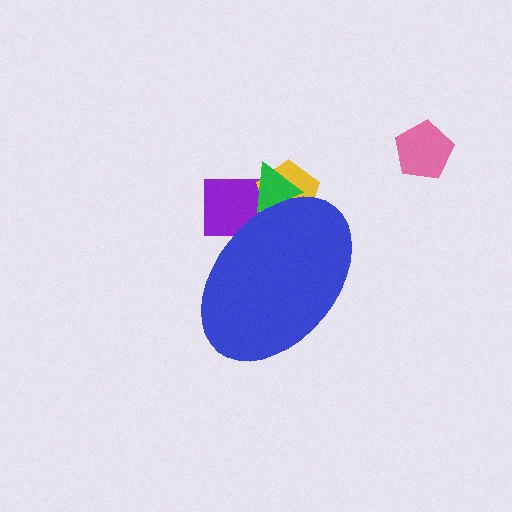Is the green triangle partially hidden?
Yes, the green triangle is partially hidden behind the blue ellipse.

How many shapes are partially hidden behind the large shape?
3 shapes are partially hidden.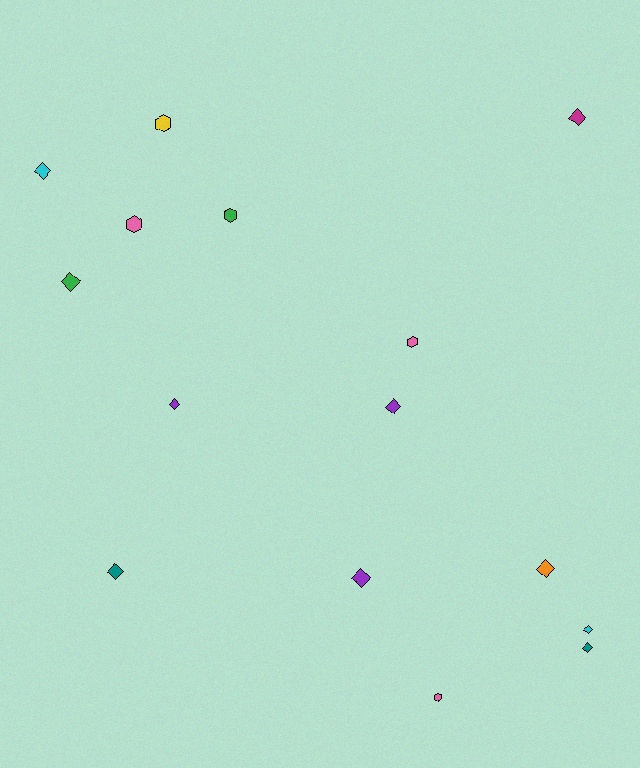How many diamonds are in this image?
There are 10 diamonds.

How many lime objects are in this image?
There are no lime objects.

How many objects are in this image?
There are 15 objects.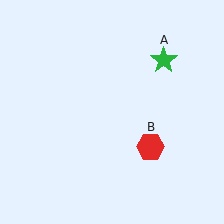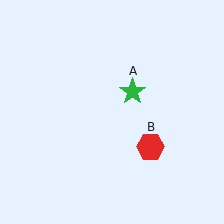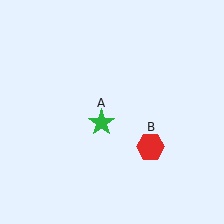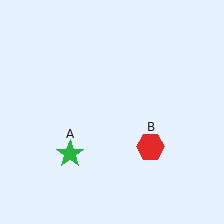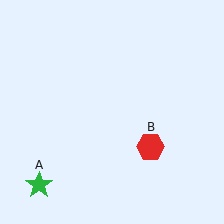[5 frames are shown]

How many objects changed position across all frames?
1 object changed position: green star (object A).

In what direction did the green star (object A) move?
The green star (object A) moved down and to the left.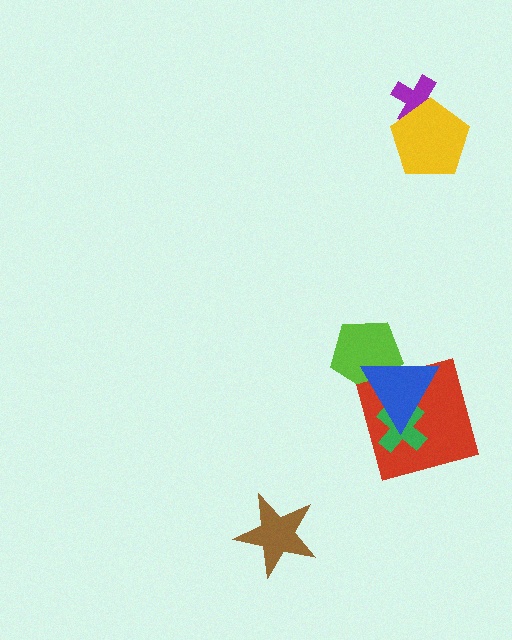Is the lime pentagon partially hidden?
Yes, it is partially covered by another shape.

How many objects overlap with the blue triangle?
3 objects overlap with the blue triangle.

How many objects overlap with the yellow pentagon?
1 object overlaps with the yellow pentagon.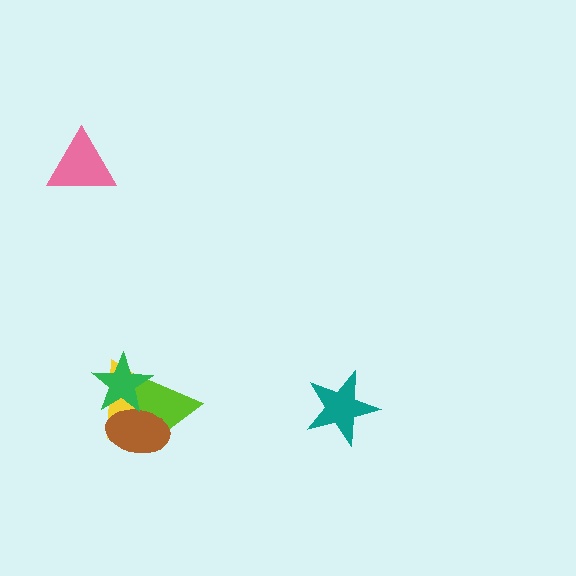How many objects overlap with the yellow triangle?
3 objects overlap with the yellow triangle.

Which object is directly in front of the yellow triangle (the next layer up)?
The lime triangle is directly in front of the yellow triangle.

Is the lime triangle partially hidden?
Yes, it is partially covered by another shape.